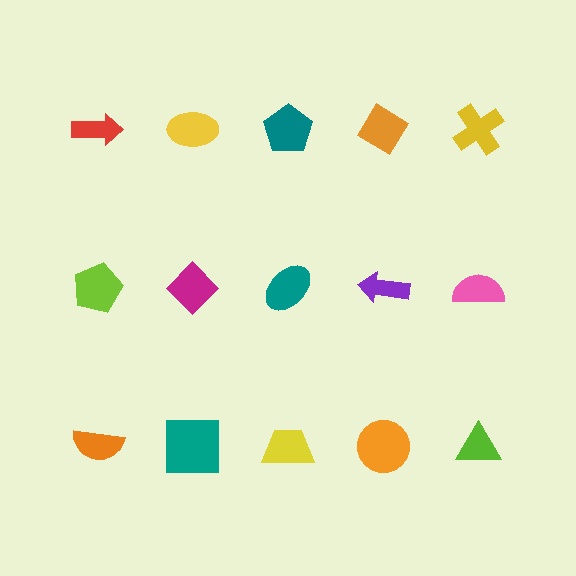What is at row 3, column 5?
A lime triangle.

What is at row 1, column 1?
A red arrow.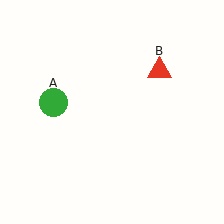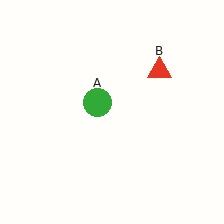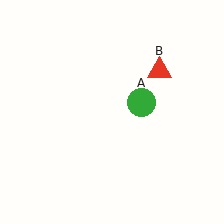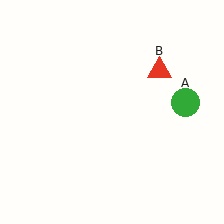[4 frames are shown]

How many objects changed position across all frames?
1 object changed position: green circle (object A).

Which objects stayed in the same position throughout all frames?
Red triangle (object B) remained stationary.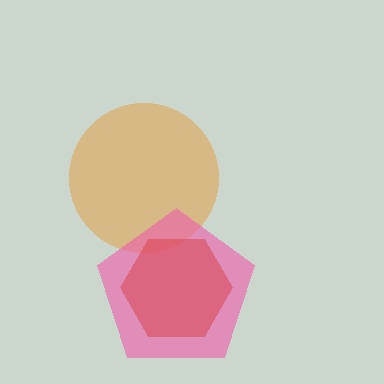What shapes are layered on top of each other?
The layered shapes are: an orange circle, a pink pentagon, a red hexagon.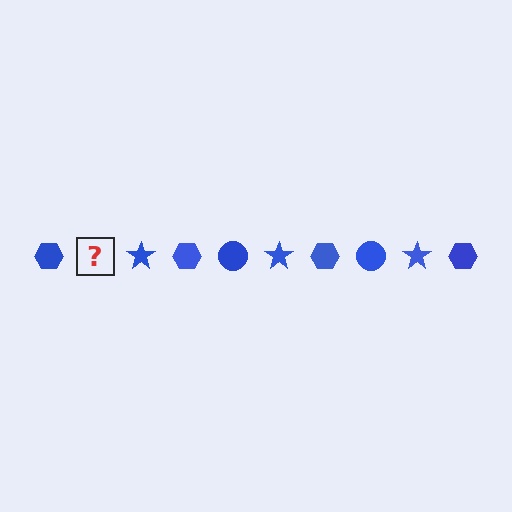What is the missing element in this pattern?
The missing element is a blue circle.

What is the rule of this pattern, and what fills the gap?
The rule is that the pattern cycles through hexagon, circle, star shapes in blue. The gap should be filled with a blue circle.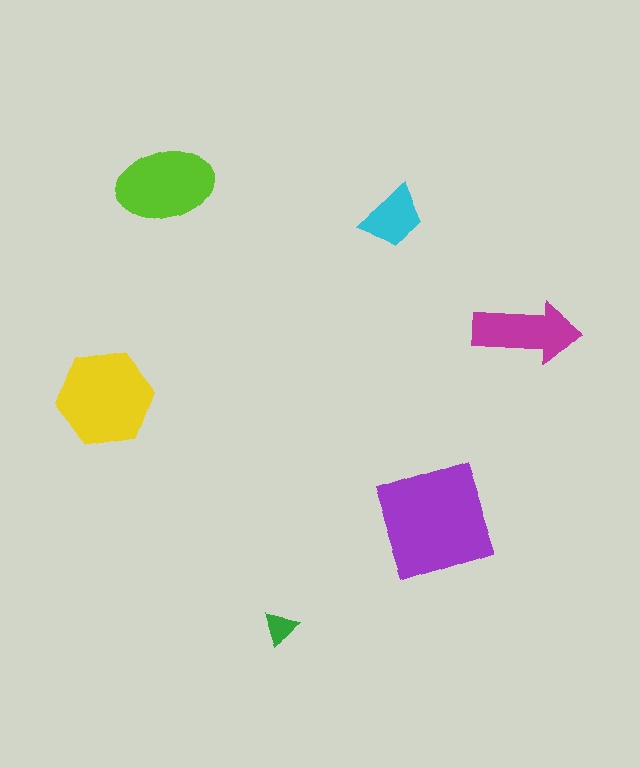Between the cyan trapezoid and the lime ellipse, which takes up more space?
The lime ellipse.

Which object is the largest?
The purple square.